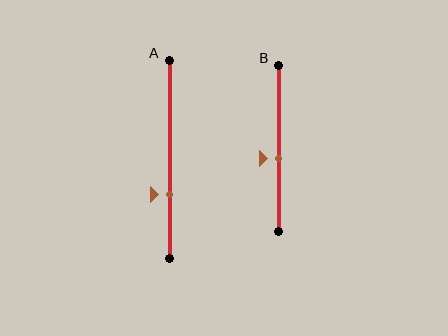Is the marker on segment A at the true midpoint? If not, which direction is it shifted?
No, the marker on segment A is shifted downward by about 18% of the segment length.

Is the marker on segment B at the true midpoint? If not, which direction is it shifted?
No, the marker on segment B is shifted downward by about 6% of the segment length.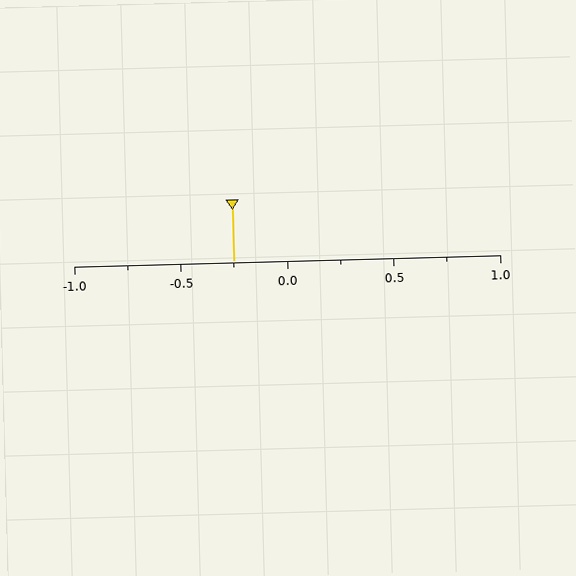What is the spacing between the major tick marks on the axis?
The major ticks are spaced 0.5 apart.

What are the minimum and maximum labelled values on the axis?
The axis runs from -1.0 to 1.0.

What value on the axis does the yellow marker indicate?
The marker indicates approximately -0.25.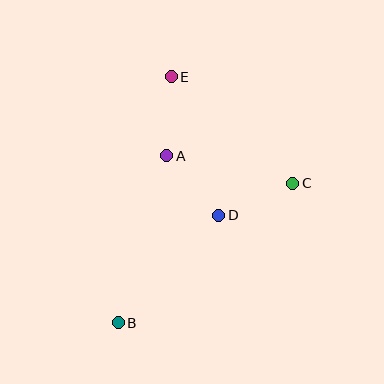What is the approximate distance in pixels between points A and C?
The distance between A and C is approximately 129 pixels.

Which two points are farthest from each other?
Points B and E are farthest from each other.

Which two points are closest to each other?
Points A and E are closest to each other.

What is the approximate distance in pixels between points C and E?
The distance between C and E is approximately 162 pixels.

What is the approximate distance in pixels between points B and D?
The distance between B and D is approximately 147 pixels.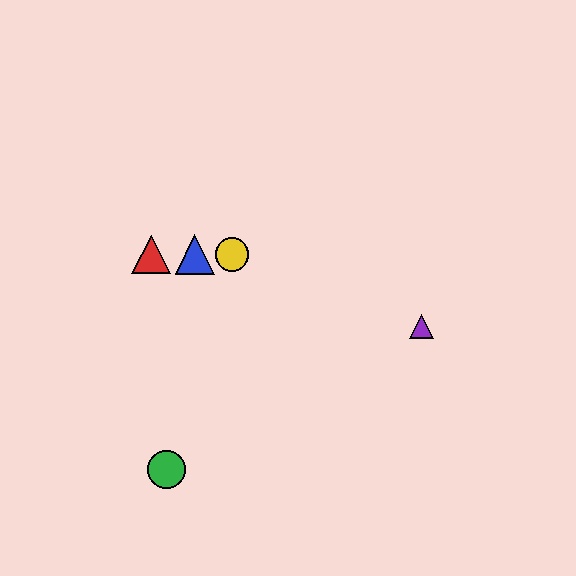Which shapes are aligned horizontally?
The red triangle, the blue triangle, the yellow circle are aligned horizontally.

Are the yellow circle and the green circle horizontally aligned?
No, the yellow circle is at y≈254 and the green circle is at y≈470.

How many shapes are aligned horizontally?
3 shapes (the red triangle, the blue triangle, the yellow circle) are aligned horizontally.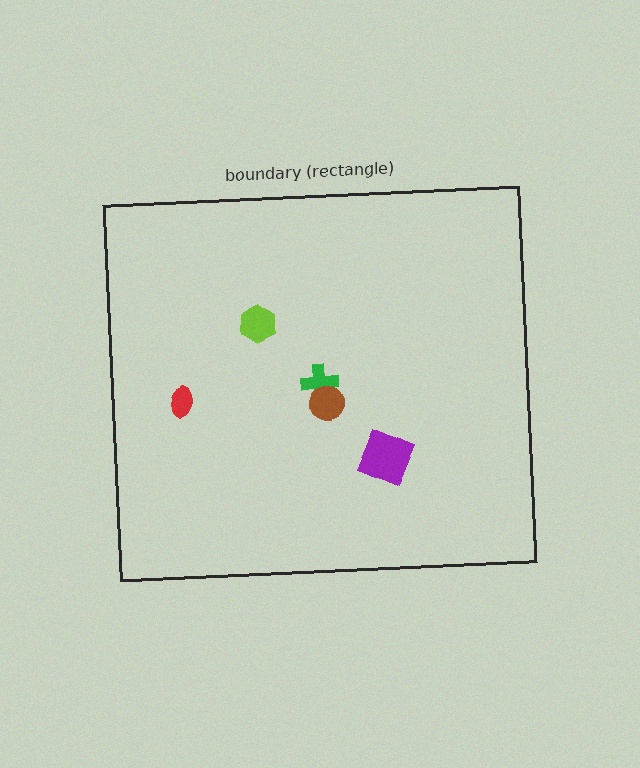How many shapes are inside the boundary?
5 inside, 0 outside.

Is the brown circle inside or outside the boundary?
Inside.